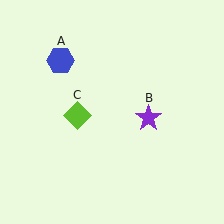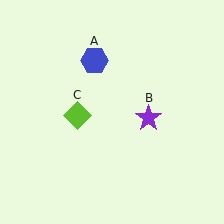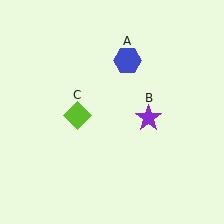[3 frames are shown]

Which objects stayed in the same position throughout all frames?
Purple star (object B) and lime diamond (object C) remained stationary.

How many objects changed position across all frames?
1 object changed position: blue hexagon (object A).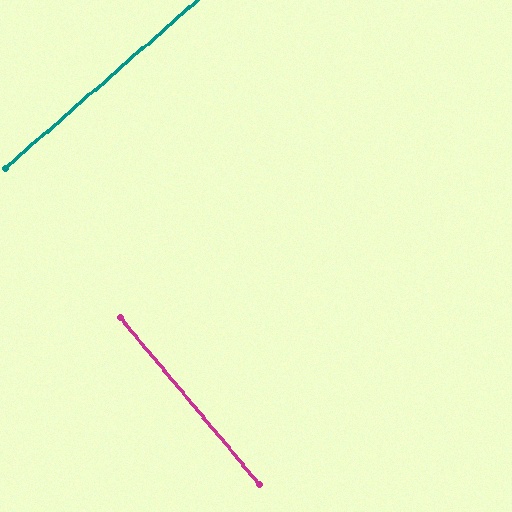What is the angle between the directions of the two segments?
Approximately 89 degrees.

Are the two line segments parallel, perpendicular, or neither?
Perpendicular — they meet at approximately 89°.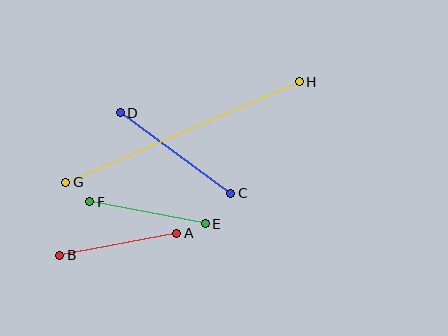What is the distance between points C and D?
The distance is approximately 137 pixels.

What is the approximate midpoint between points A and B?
The midpoint is at approximately (118, 244) pixels.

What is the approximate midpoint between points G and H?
The midpoint is at approximately (182, 132) pixels.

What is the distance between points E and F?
The distance is approximately 117 pixels.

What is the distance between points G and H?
The distance is approximately 254 pixels.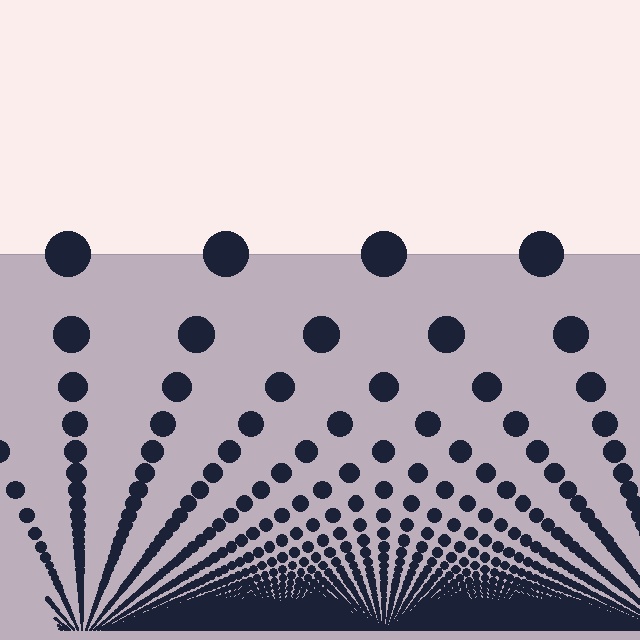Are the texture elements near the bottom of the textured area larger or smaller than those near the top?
Smaller. The gradient is inverted — elements near the bottom are smaller and denser.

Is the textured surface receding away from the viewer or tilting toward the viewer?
The surface appears to tilt toward the viewer. Texture elements get larger and sparser toward the top.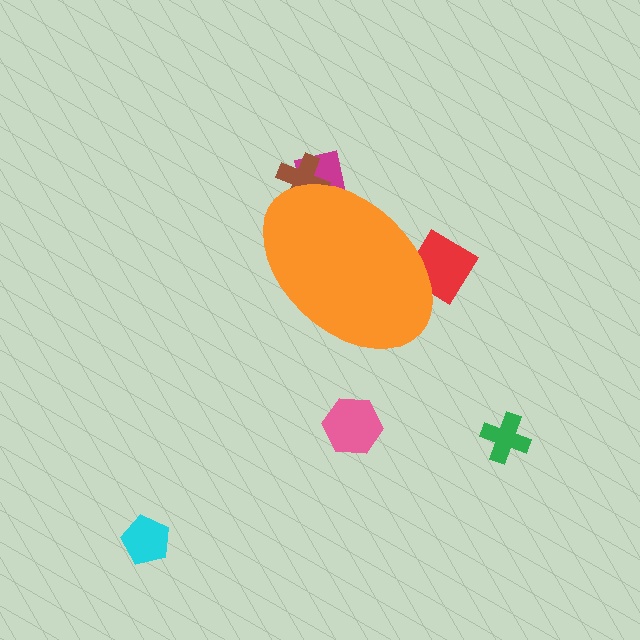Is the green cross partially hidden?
No, the green cross is fully visible.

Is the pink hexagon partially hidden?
No, the pink hexagon is fully visible.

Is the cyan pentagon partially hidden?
No, the cyan pentagon is fully visible.